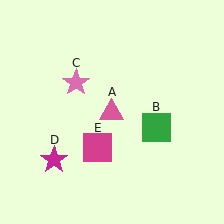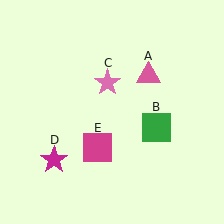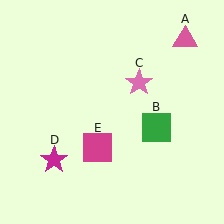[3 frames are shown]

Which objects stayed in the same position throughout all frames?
Green square (object B) and magenta star (object D) and magenta square (object E) remained stationary.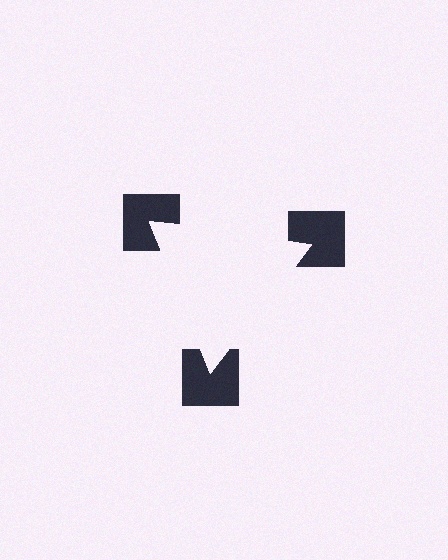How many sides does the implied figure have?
3 sides.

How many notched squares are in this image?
There are 3 — one at each vertex of the illusory triangle.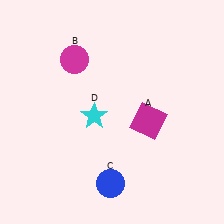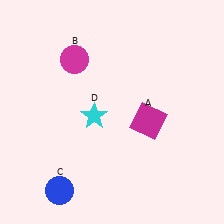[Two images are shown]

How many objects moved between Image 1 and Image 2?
1 object moved between the two images.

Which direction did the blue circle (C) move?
The blue circle (C) moved left.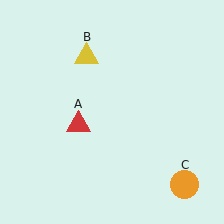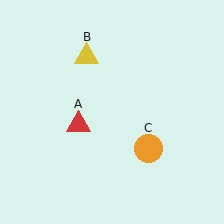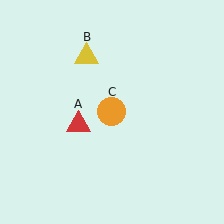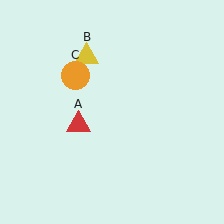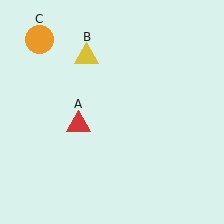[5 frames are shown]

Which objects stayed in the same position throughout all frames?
Red triangle (object A) and yellow triangle (object B) remained stationary.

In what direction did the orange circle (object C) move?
The orange circle (object C) moved up and to the left.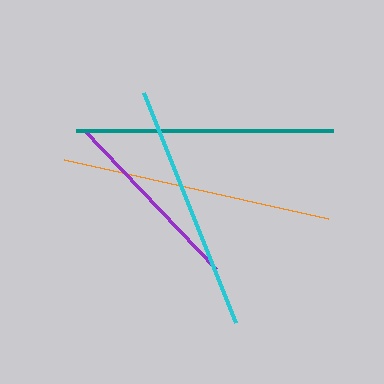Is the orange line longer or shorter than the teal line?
The orange line is longer than the teal line.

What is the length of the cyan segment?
The cyan segment is approximately 247 pixels long.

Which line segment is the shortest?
The purple line is the shortest at approximately 192 pixels.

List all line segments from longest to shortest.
From longest to shortest: orange, teal, cyan, purple.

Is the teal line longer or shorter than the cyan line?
The teal line is longer than the cyan line.